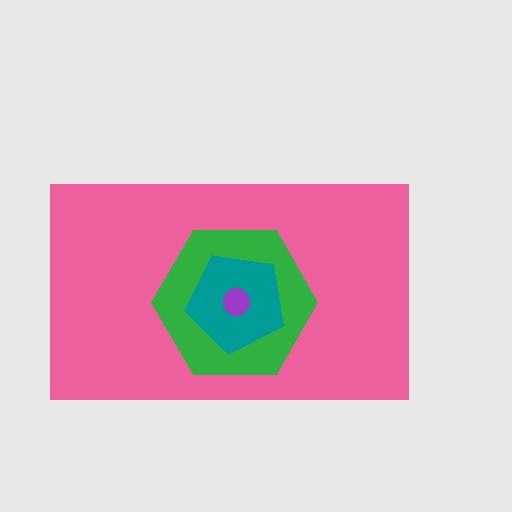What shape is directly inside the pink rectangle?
The green hexagon.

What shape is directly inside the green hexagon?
The teal pentagon.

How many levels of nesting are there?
4.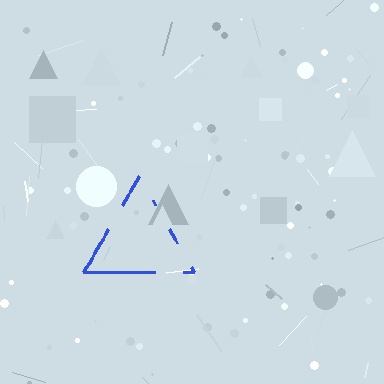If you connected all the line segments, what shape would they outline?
They would outline a triangle.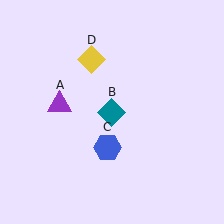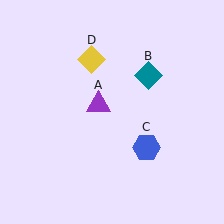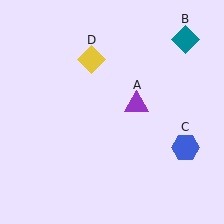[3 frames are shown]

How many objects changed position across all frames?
3 objects changed position: purple triangle (object A), teal diamond (object B), blue hexagon (object C).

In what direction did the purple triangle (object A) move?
The purple triangle (object A) moved right.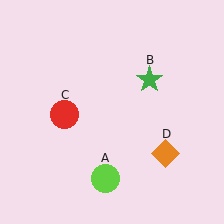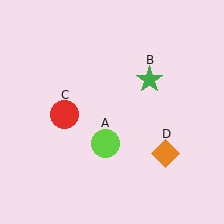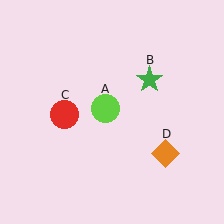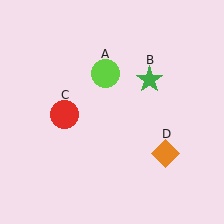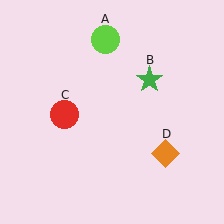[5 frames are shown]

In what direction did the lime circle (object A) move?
The lime circle (object A) moved up.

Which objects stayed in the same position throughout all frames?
Green star (object B) and red circle (object C) and orange diamond (object D) remained stationary.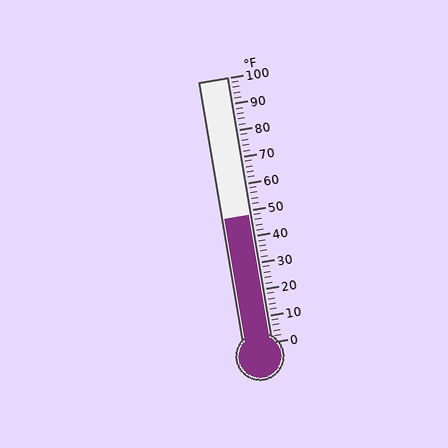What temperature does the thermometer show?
The thermometer shows approximately 48°F.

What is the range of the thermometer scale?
The thermometer scale ranges from 0°F to 100°F.